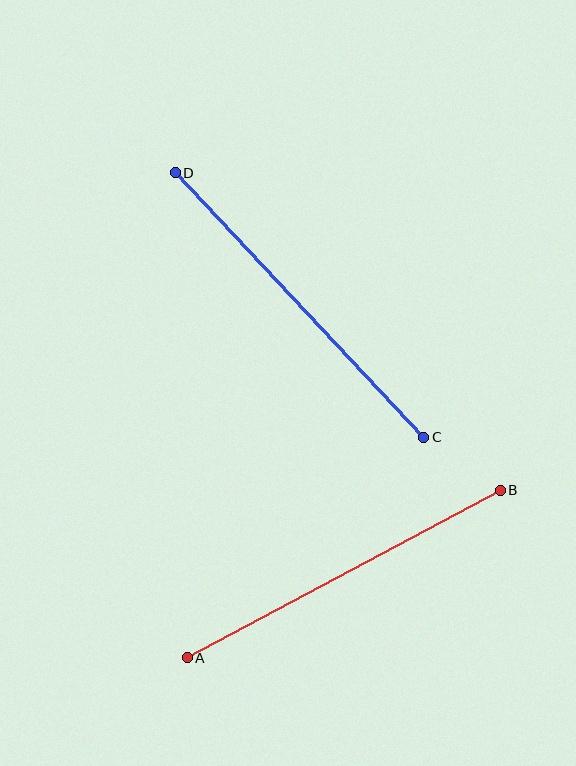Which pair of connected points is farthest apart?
Points C and D are farthest apart.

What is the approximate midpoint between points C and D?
The midpoint is at approximately (300, 305) pixels.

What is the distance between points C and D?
The distance is approximately 363 pixels.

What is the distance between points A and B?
The distance is approximately 355 pixels.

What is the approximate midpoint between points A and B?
The midpoint is at approximately (344, 574) pixels.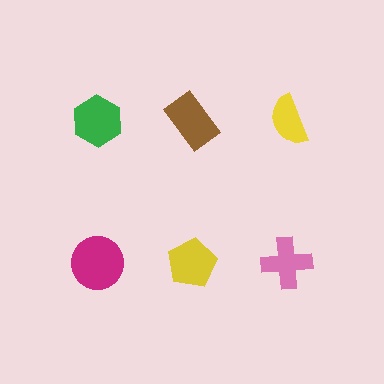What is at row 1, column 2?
A brown rectangle.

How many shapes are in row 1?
3 shapes.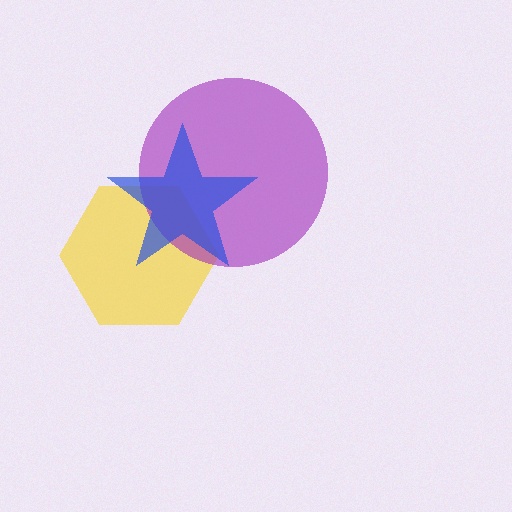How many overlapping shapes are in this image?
There are 3 overlapping shapes in the image.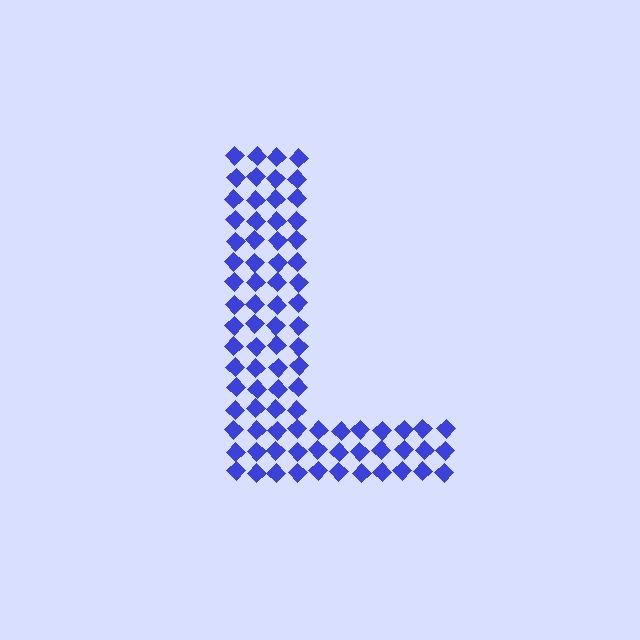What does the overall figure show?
The overall figure shows the letter L.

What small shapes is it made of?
It is made of small diamonds.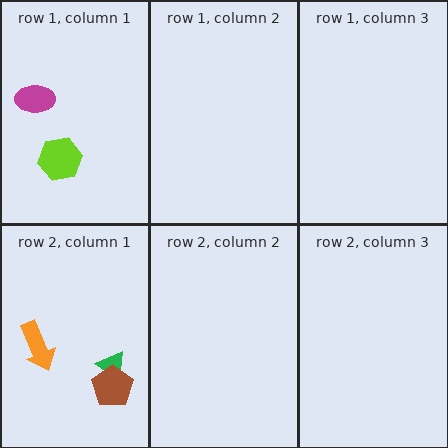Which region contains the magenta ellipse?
The row 1, column 1 region.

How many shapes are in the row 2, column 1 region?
3.